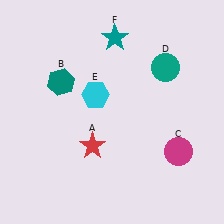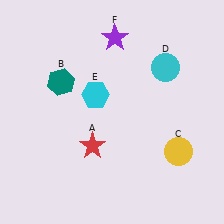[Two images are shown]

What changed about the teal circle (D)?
In Image 1, D is teal. In Image 2, it changed to cyan.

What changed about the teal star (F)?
In Image 1, F is teal. In Image 2, it changed to purple.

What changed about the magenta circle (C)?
In Image 1, C is magenta. In Image 2, it changed to yellow.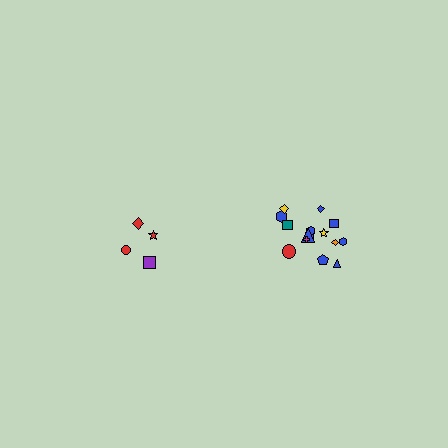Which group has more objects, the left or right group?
The right group.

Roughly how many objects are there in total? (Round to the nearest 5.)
Roughly 20 objects in total.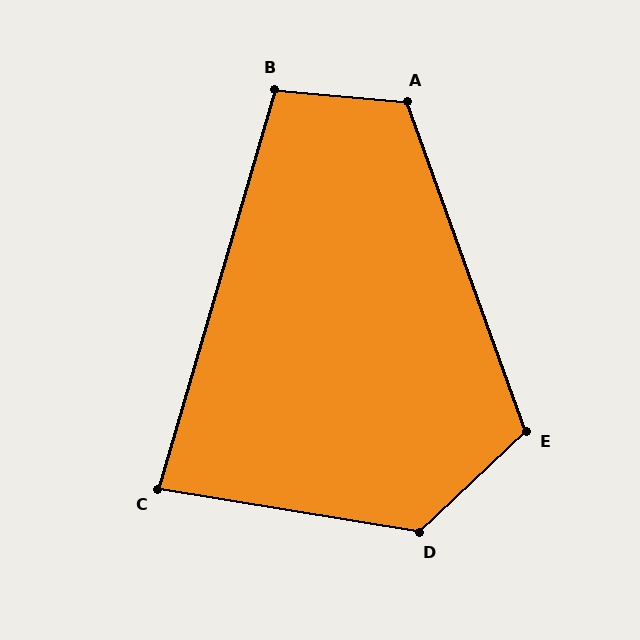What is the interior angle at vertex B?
Approximately 101 degrees (obtuse).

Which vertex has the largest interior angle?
D, at approximately 127 degrees.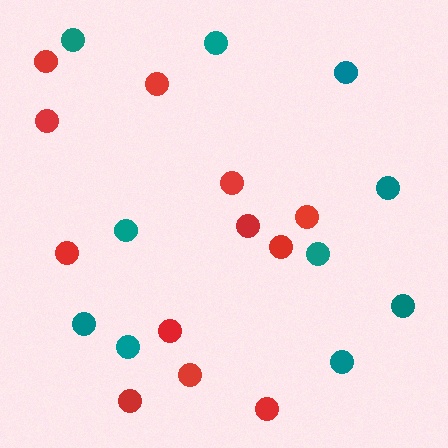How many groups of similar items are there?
There are 2 groups: one group of teal circles (10) and one group of red circles (12).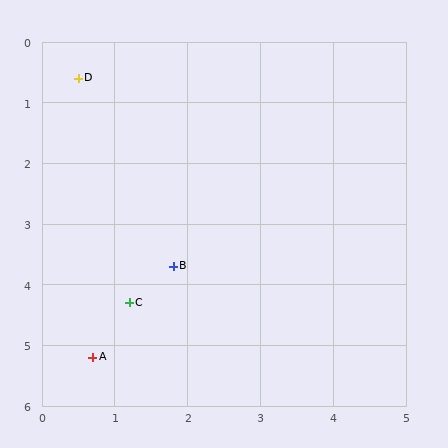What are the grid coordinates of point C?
Point C is at approximately (1.2, 4.3).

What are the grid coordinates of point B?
Point B is at approximately (1.8, 3.7).